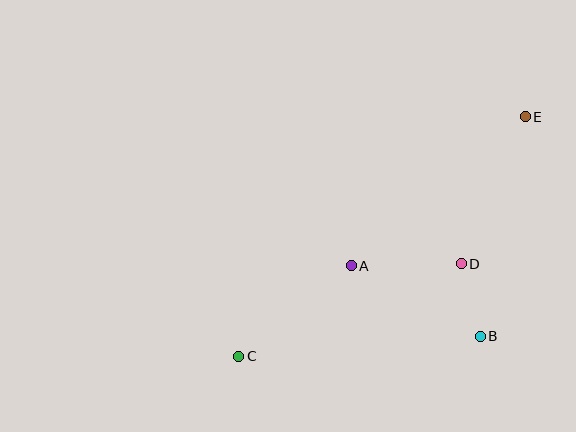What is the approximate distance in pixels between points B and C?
The distance between B and C is approximately 242 pixels.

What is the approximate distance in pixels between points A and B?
The distance between A and B is approximately 147 pixels.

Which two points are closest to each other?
Points B and D are closest to each other.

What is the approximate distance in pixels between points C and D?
The distance between C and D is approximately 241 pixels.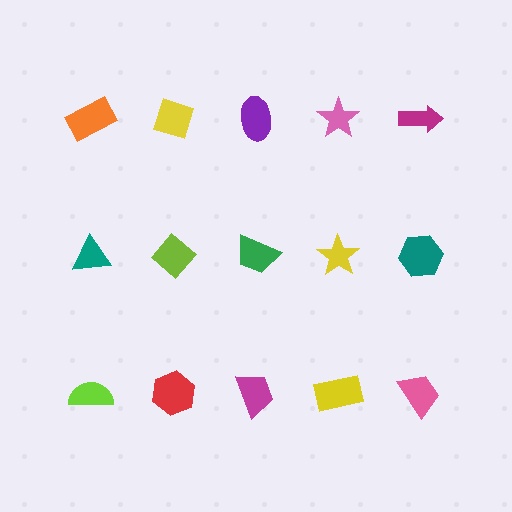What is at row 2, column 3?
A green trapezoid.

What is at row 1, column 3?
A purple ellipse.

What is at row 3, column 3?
A magenta trapezoid.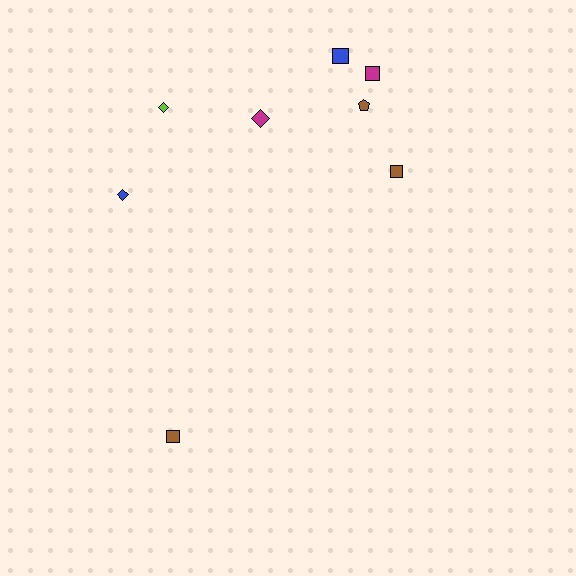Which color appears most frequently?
Brown, with 3 objects.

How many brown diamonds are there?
There are no brown diamonds.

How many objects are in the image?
There are 8 objects.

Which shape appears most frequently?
Square, with 4 objects.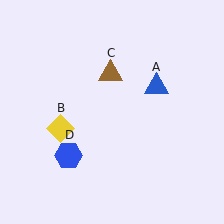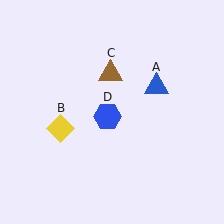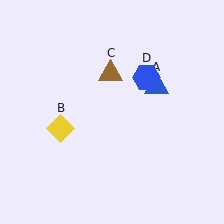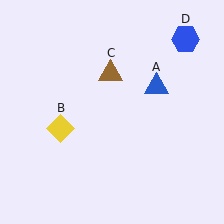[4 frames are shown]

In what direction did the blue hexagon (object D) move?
The blue hexagon (object D) moved up and to the right.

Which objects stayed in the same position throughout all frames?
Blue triangle (object A) and yellow diamond (object B) and brown triangle (object C) remained stationary.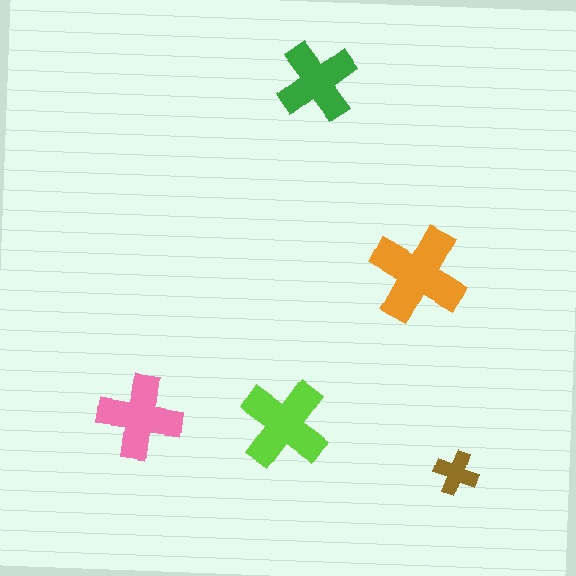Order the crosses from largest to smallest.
the orange one, the lime one, the pink one, the green one, the brown one.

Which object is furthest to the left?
The pink cross is leftmost.